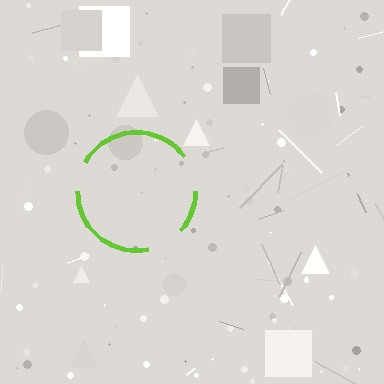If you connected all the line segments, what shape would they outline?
They would outline a circle.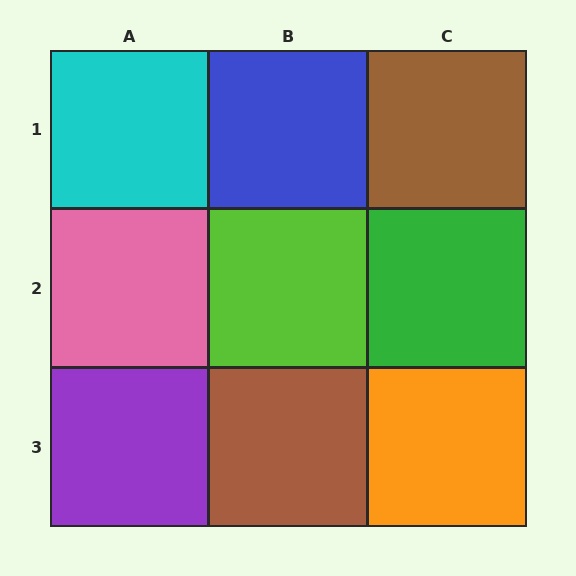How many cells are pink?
1 cell is pink.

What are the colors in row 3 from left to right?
Purple, brown, orange.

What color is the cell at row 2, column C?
Green.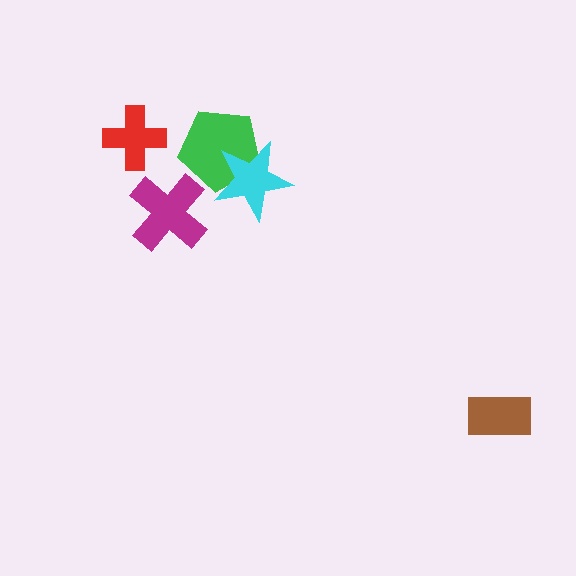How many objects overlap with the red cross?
0 objects overlap with the red cross.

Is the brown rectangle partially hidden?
No, no other shape covers it.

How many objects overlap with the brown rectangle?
0 objects overlap with the brown rectangle.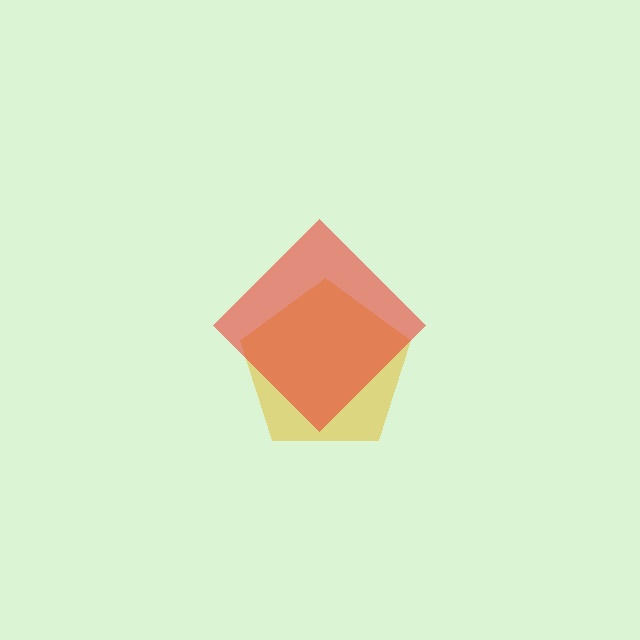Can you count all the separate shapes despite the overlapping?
Yes, there are 2 separate shapes.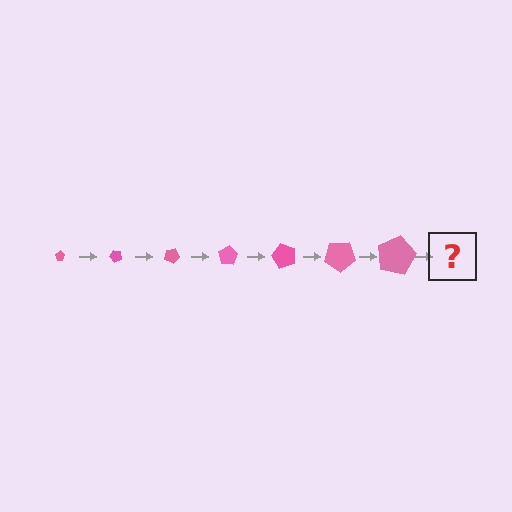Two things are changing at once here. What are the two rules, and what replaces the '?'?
The two rules are that the pentagon grows larger each step and it rotates 50 degrees each step. The '?' should be a pentagon, larger than the previous one and rotated 350 degrees from the start.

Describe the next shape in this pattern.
It should be a pentagon, larger than the previous one and rotated 350 degrees from the start.